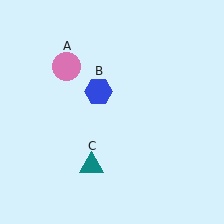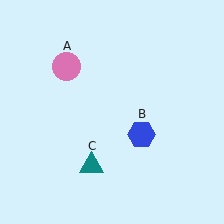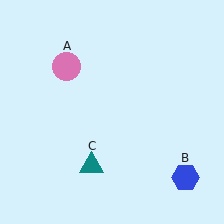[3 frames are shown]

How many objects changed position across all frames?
1 object changed position: blue hexagon (object B).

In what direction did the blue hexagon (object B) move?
The blue hexagon (object B) moved down and to the right.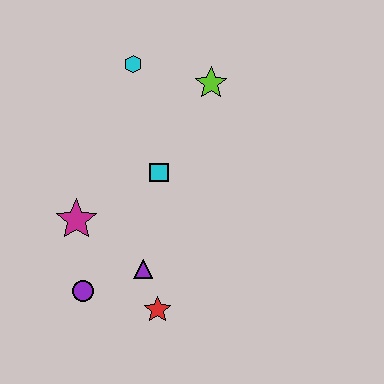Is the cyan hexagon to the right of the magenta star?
Yes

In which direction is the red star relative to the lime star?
The red star is below the lime star.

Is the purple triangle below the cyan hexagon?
Yes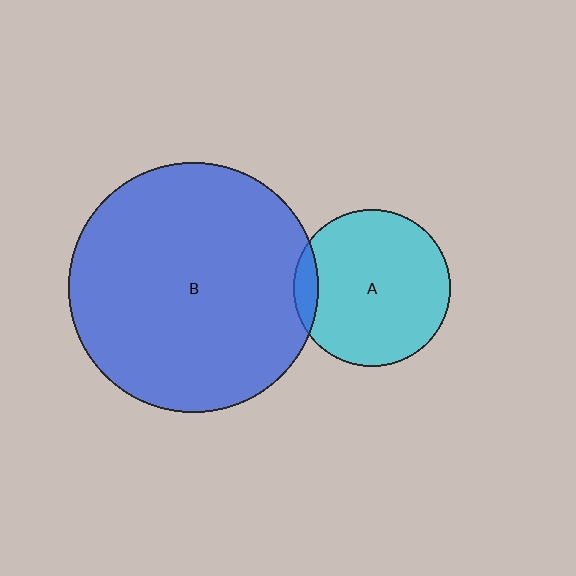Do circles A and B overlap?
Yes.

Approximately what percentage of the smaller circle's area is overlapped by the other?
Approximately 10%.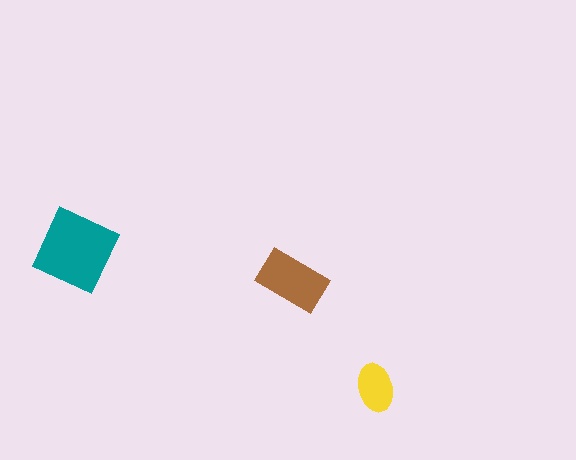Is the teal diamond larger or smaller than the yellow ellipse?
Larger.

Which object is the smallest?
The yellow ellipse.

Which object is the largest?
The teal diamond.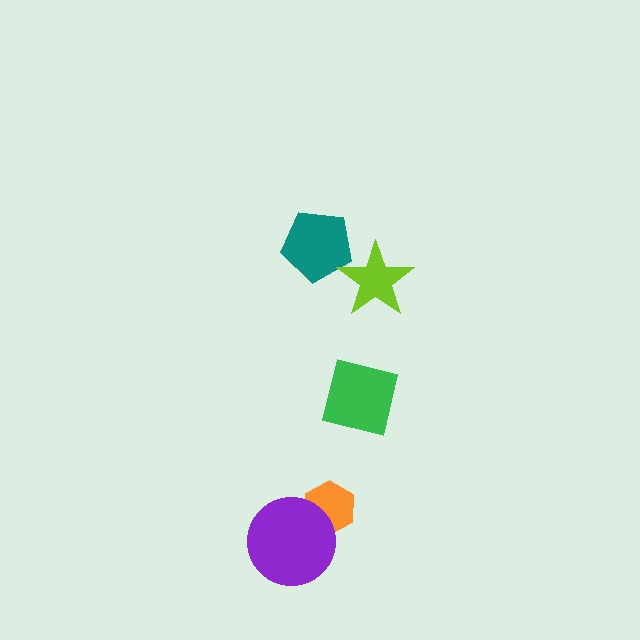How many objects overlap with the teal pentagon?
1 object overlaps with the teal pentagon.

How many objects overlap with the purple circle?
1 object overlaps with the purple circle.